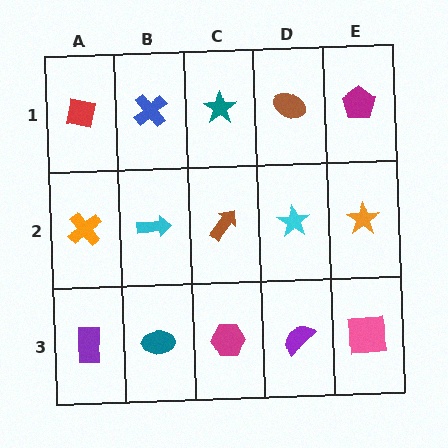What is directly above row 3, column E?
An orange star.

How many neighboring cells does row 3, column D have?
3.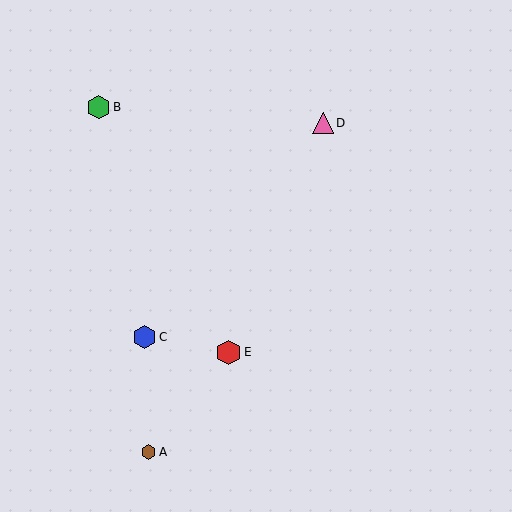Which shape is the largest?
The red hexagon (labeled E) is the largest.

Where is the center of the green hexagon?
The center of the green hexagon is at (98, 107).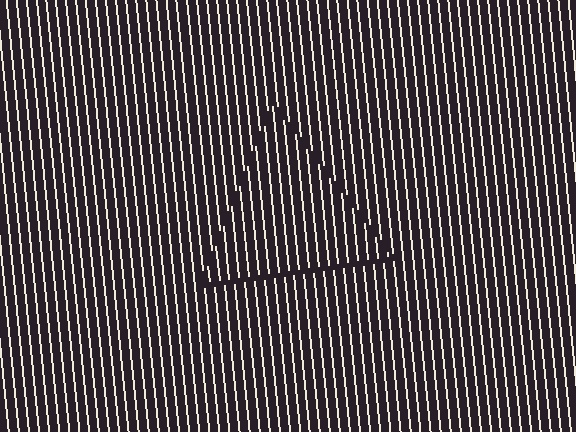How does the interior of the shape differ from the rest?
The interior of the shape contains the same grating, shifted by half a period — the contour is defined by the phase discontinuity where line-ends from the inner and outer gratings abut.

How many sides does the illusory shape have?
3 sides — the line-ends trace a triangle.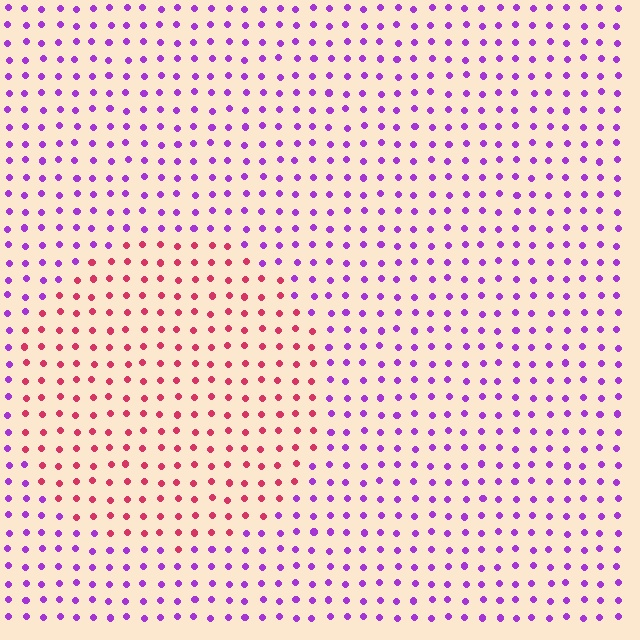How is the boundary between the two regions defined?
The boundary is defined purely by a slight shift in hue (about 60 degrees). Spacing, size, and orientation are identical on both sides.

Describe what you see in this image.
The image is filled with small purple elements in a uniform arrangement. A circle-shaped region is visible where the elements are tinted to a slightly different hue, forming a subtle color boundary.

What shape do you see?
I see a circle.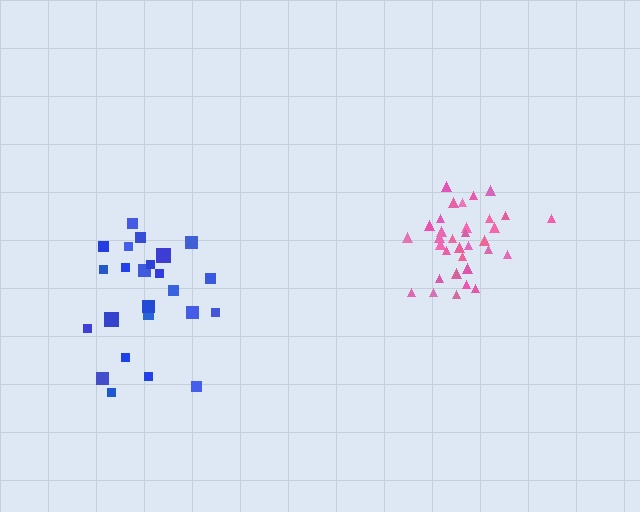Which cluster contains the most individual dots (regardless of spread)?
Pink (33).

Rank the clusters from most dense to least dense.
pink, blue.